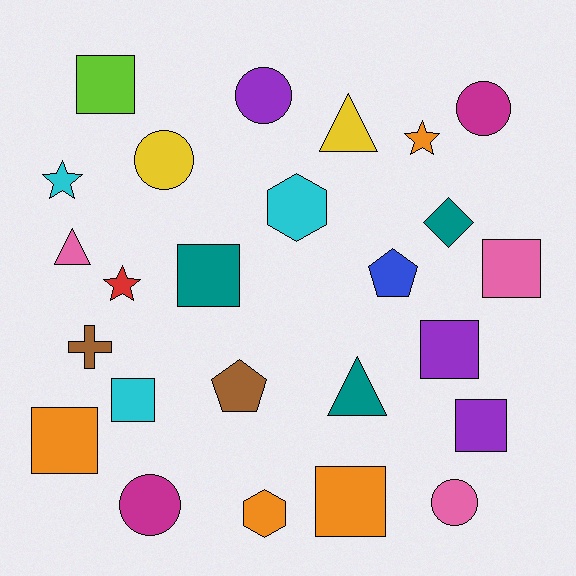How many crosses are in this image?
There is 1 cross.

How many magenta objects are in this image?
There are 2 magenta objects.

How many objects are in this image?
There are 25 objects.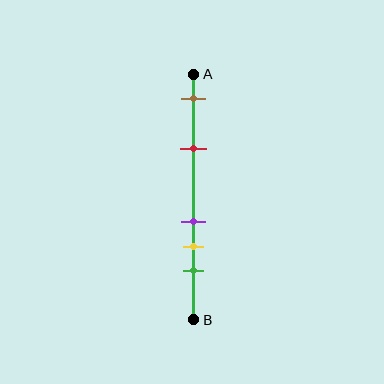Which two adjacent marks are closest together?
The purple and yellow marks are the closest adjacent pair.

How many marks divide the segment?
There are 5 marks dividing the segment.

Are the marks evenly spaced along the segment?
No, the marks are not evenly spaced.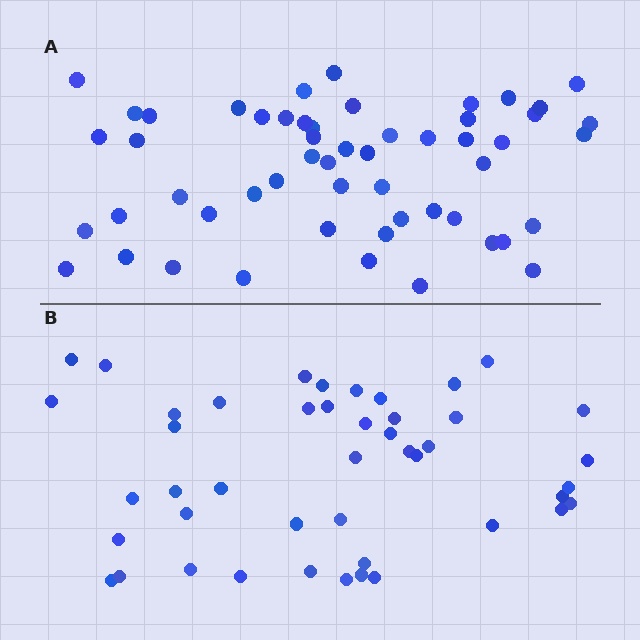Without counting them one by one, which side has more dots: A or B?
Region A (the top region) has more dots.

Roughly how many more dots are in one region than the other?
Region A has roughly 8 or so more dots than region B.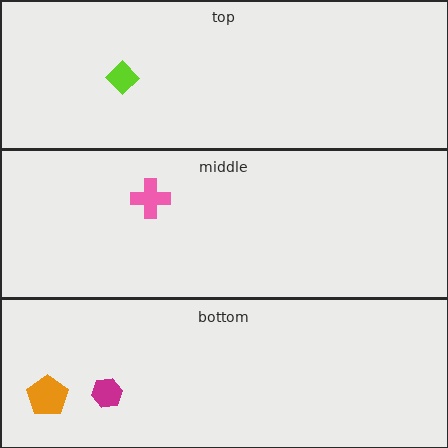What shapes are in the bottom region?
The magenta hexagon, the orange pentagon.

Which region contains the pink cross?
The middle region.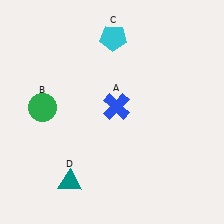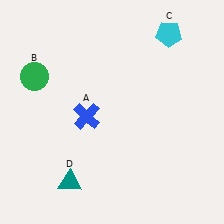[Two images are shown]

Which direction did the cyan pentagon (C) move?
The cyan pentagon (C) moved right.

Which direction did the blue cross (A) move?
The blue cross (A) moved left.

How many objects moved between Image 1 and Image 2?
3 objects moved between the two images.